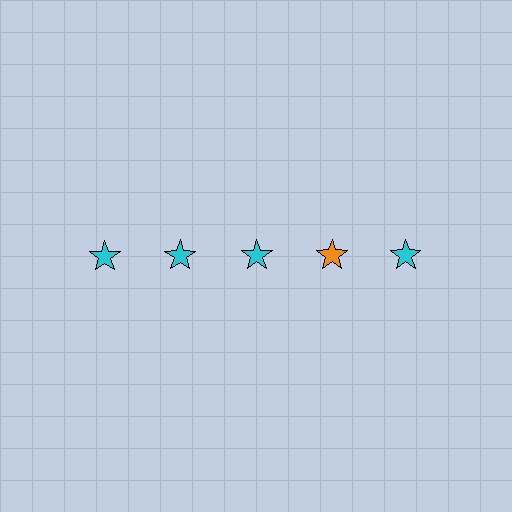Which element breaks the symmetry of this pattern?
The orange star in the top row, second from right column breaks the symmetry. All other shapes are cyan stars.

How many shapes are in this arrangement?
There are 5 shapes arranged in a grid pattern.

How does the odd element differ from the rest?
It has a different color: orange instead of cyan.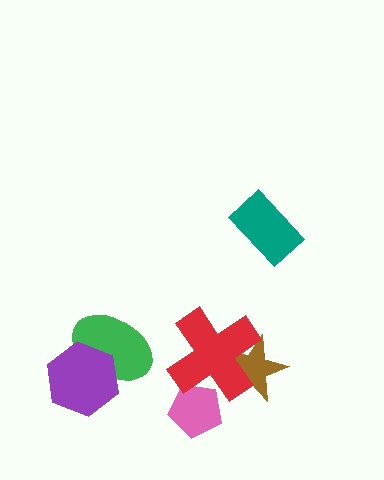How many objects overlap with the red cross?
2 objects overlap with the red cross.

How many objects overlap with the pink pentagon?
1 object overlaps with the pink pentagon.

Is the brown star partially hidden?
Yes, it is partially covered by another shape.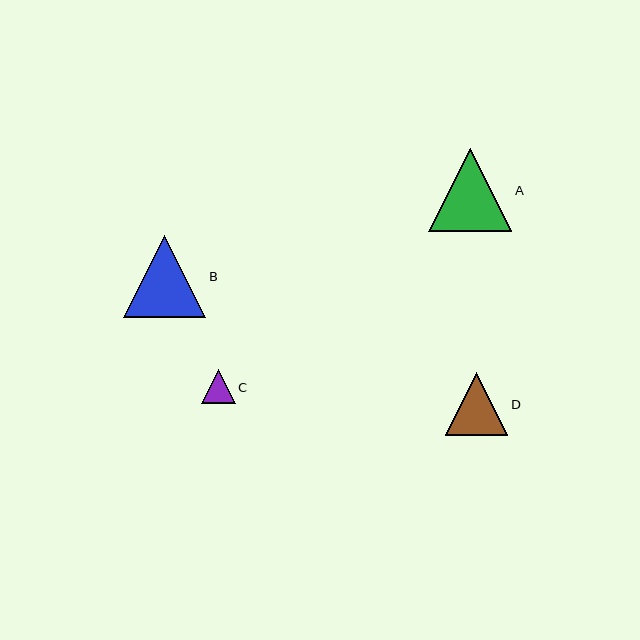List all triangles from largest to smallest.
From largest to smallest: A, B, D, C.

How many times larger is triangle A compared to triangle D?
Triangle A is approximately 1.3 times the size of triangle D.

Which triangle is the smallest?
Triangle C is the smallest with a size of approximately 34 pixels.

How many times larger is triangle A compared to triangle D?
Triangle A is approximately 1.3 times the size of triangle D.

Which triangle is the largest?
Triangle A is the largest with a size of approximately 83 pixels.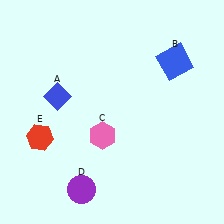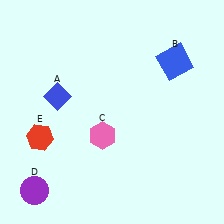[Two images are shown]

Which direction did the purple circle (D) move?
The purple circle (D) moved left.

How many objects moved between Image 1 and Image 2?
1 object moved between the two images.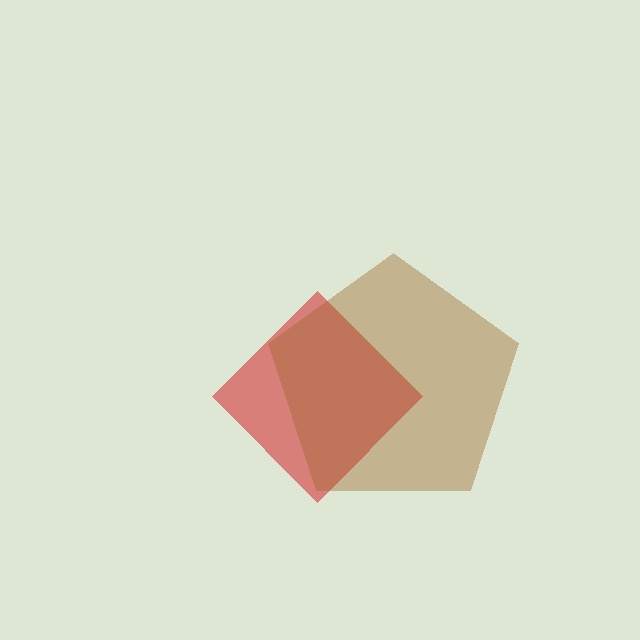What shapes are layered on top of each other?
The layered shapes are: a red diamond, a brown pentagon.